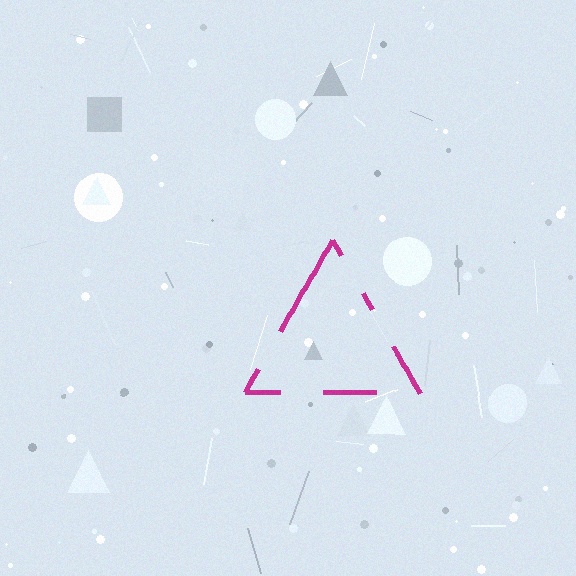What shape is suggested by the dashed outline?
The dashed outline suggests a triangle.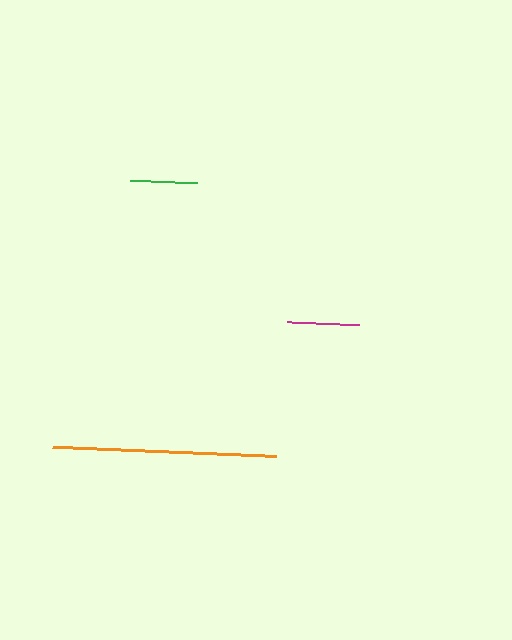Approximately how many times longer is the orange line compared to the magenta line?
The orange line is approximately 3.1 times the length of the magenta line.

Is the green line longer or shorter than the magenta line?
The magenta line is longer than the green line.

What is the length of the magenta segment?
The magenta segment is approximately 71 pixels long.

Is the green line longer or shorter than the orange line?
The orange line is longer than the green line.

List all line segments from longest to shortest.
From longest to shortest: orange, magenta, green.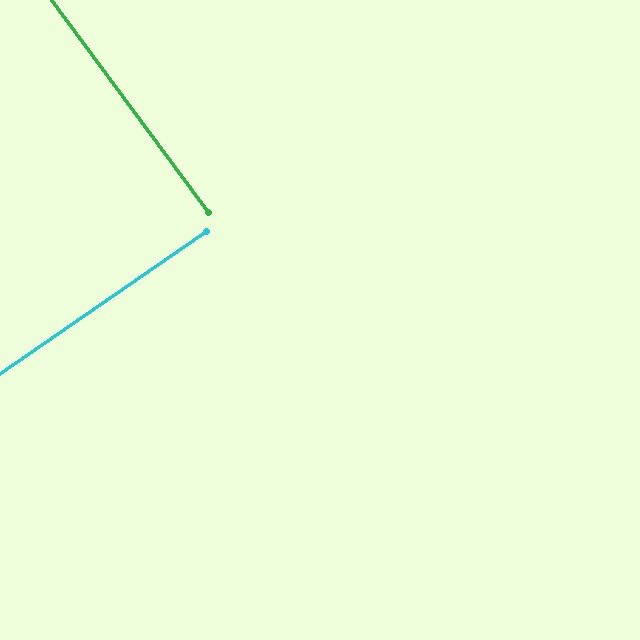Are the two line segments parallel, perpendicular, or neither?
Perpendicular — they meet at approximately 88°.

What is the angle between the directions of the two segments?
Approximately 88 degrees.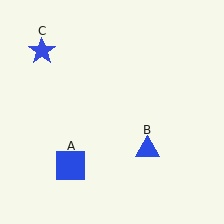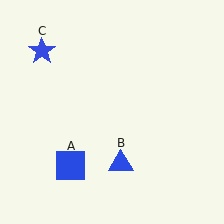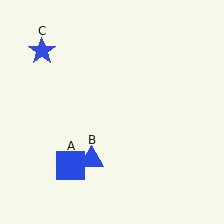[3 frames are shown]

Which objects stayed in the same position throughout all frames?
Blue square (object A) and blue star (object C) remained stationary.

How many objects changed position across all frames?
1 object changed position: blue triangle (object B).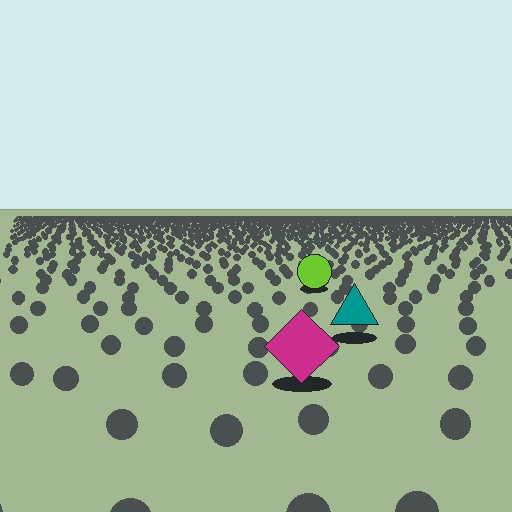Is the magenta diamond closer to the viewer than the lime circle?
Yes. The magenta diamond is closer — you can tell from the texture gradient: the ground texture is coarser near it.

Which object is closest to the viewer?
The magenta diamond is closest. The texture marks near it are larger and more spread out.